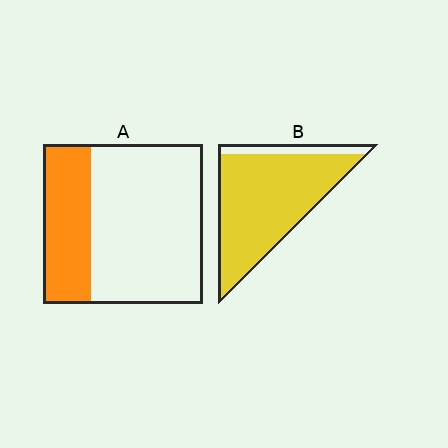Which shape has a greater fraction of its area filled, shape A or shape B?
Shape B.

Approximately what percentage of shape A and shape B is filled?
A is approximately 30% and B is approximately 90%.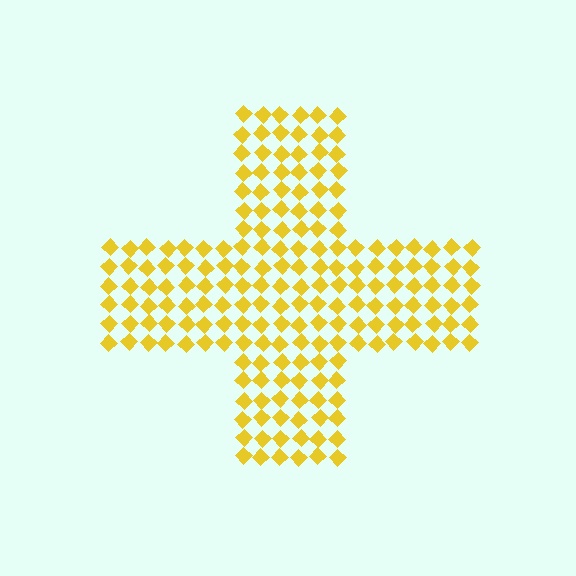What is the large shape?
The large shape is a cross.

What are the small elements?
The small elements are diamonds.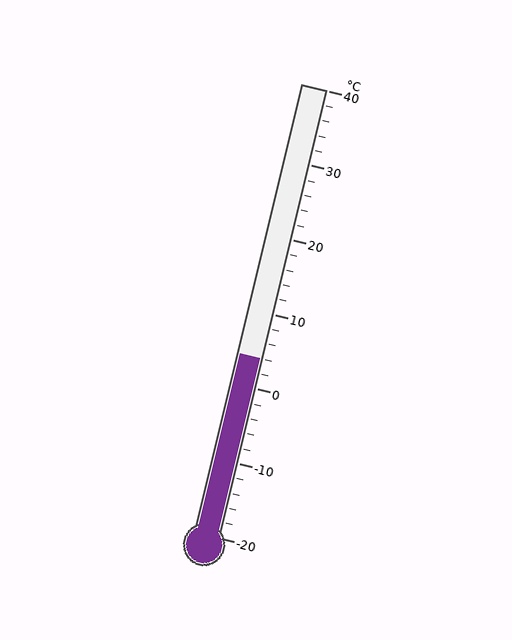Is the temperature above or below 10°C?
The temperature is below 10°C.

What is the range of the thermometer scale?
The thermometer scale ranges from -20°C to 40°C.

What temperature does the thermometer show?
The thermometer shows approximately 4°C.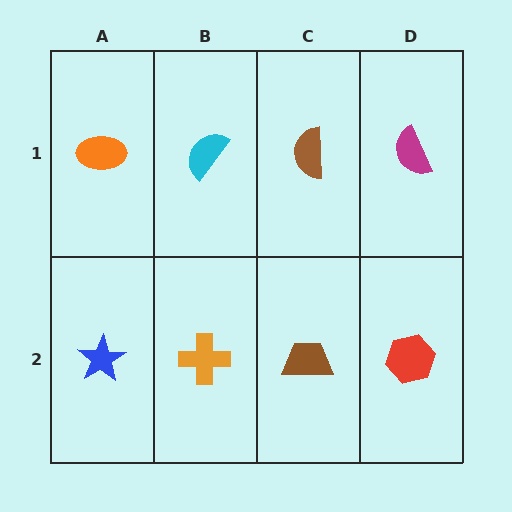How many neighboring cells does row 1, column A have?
2.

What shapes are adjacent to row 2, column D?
A magenta semicircle (row 1, column D), a brown trapezoid (row 2, column C).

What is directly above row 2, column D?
A magenta semicircle.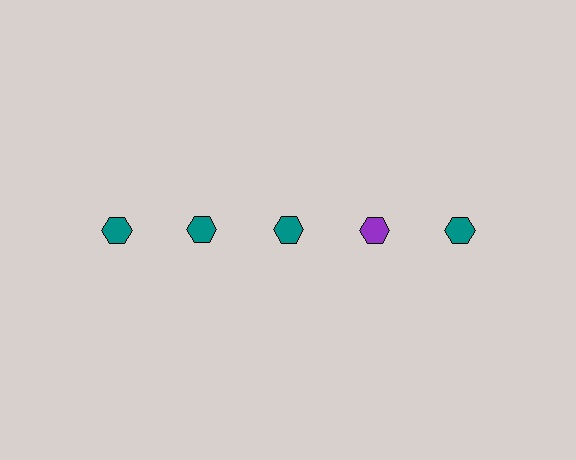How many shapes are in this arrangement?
There are 5 shapes arranged in a grid pattern.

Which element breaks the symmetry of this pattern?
The purple hexagon in the top row, second from right column breaks the symmetry. All other shapes are teal hexagons.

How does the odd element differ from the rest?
It has a different color: purple instead of teal.